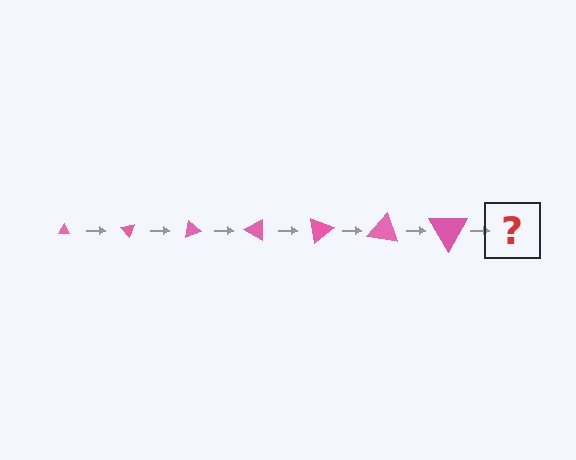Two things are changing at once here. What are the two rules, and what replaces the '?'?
The two rules are that the triangle grows larger each step and it rotates 50 degrees each step. The '?' should be a triangle, larger than the previous one and rotated 350 degrees from the start.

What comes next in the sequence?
The next element should be a triangle, larger than the previous one and rotated 350 degrees from the start.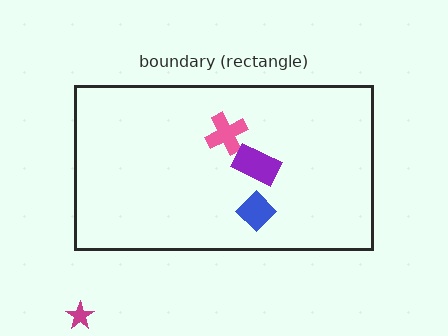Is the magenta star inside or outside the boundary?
Outside.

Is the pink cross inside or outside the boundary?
Inside.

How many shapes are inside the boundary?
3 inside, 1 outside.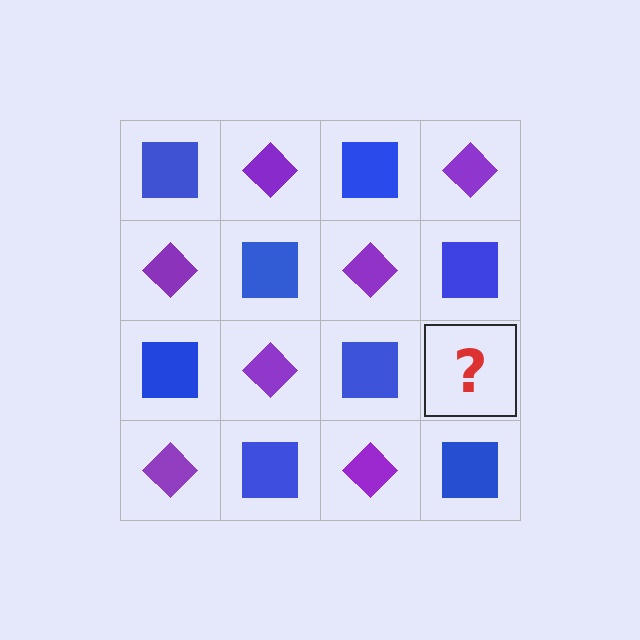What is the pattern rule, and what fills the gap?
The rule is that it alternates blue square and purple diamond in a checkerboard pattern. The gap should be filled with a purple diamond.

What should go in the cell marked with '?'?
The missing cell should contain a purple diamond.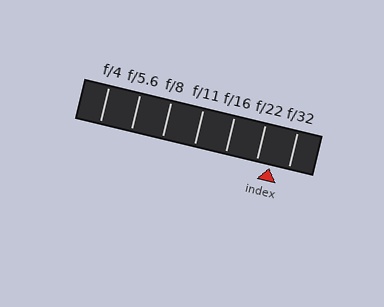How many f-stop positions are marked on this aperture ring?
There are 7 f-stop positions marked.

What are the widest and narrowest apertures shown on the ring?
The widest aperture shown is f/4 and the narrowest is f/32.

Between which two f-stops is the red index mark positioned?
The index mark is between f/22 and f/32.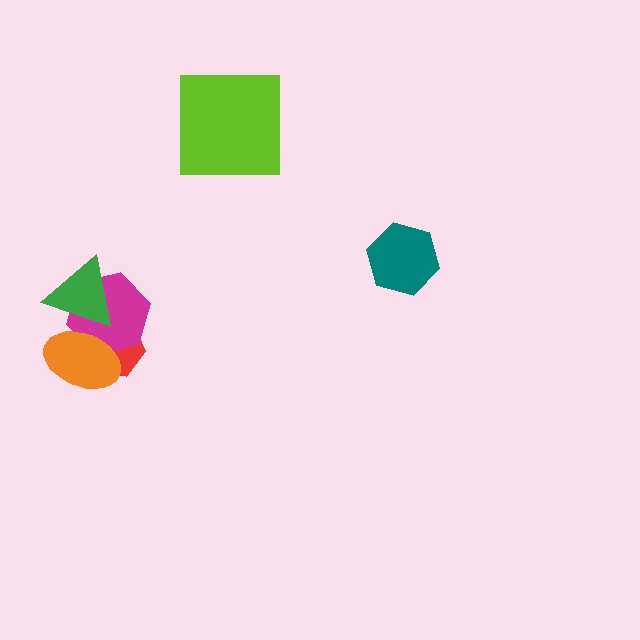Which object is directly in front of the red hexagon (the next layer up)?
The magenta hexagon is directly in front of the red hexagon.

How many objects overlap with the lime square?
0 objects overlap with the lime square.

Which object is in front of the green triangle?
The orange ellipse is in front of the green triangle.